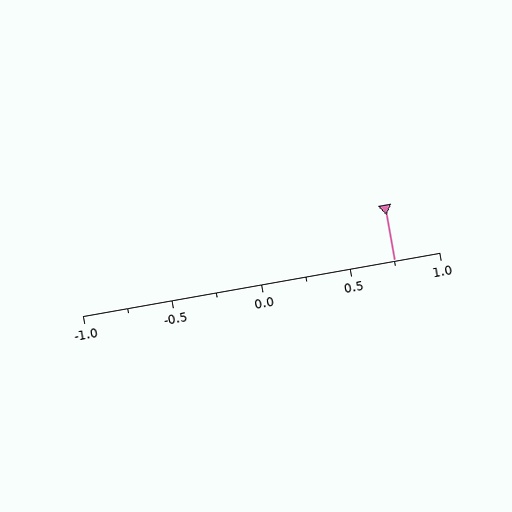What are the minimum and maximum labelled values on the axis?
The axis runs from -1.0 to 1.0.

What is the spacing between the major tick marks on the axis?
The major ticks are spaced 0.5 apart.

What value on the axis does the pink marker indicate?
The marker indicates approximately 0.75.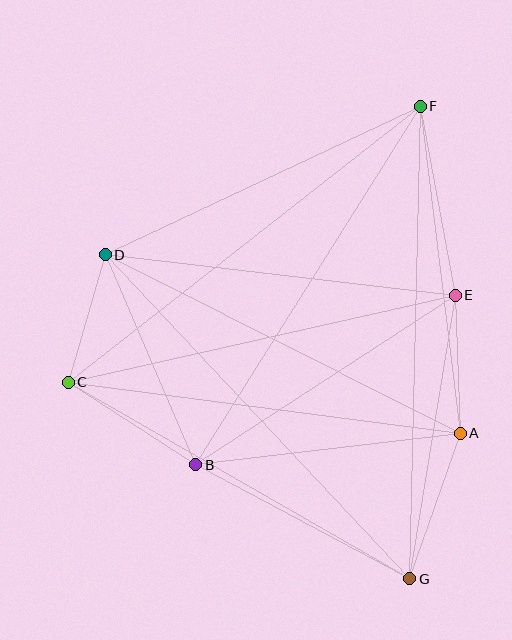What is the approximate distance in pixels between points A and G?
The distance between A and G is approximately 154 pixels.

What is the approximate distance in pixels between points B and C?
The distance between B and C is approximately 152 pixels.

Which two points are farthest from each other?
Points F and G are farthest from each other.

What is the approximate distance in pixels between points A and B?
The distance between A and B is approximately 266 pixels.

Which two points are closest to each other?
Points C and D are closest to each other.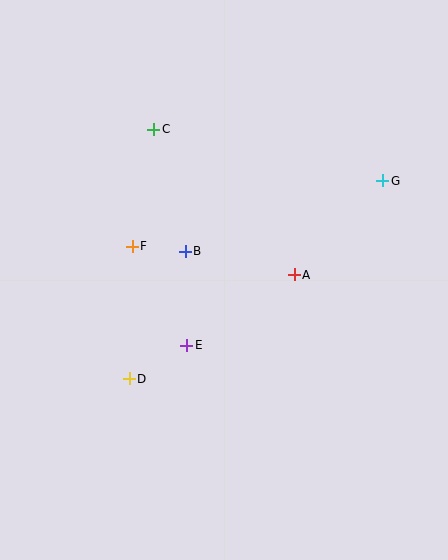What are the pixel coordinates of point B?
Point B is at (185, 251).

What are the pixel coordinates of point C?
Point C is at (154, 129).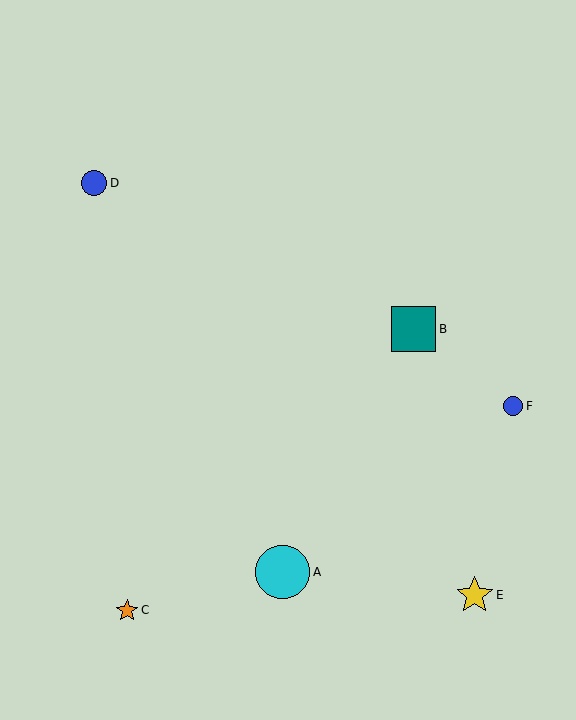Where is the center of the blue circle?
The center of the blue circle is at (513, 406).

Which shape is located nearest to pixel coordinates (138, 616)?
The orange star (labeled C) at (127, 610) is nearest to that location.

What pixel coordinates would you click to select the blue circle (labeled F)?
Click at (513, 406) to select the blue circle F.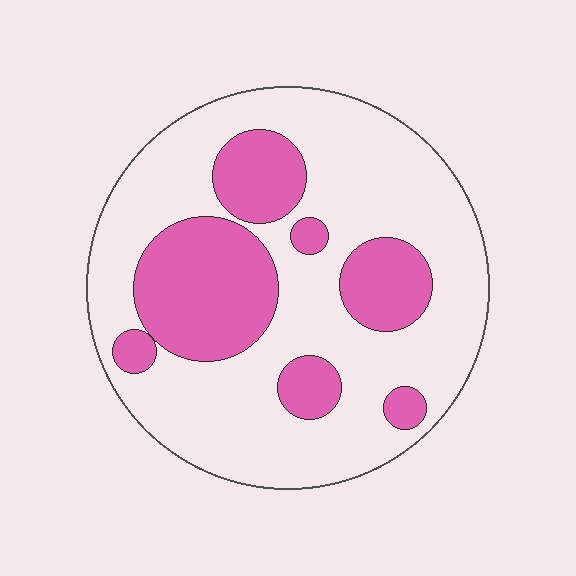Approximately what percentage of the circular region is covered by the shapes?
Approximately 30%.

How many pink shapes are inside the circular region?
7.